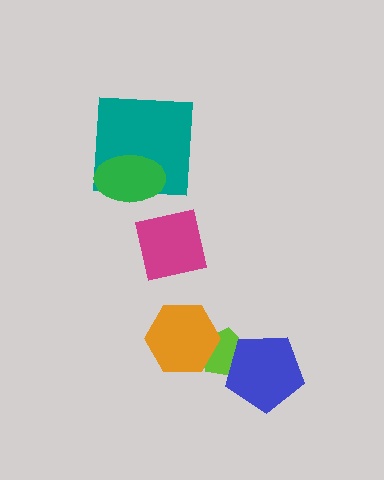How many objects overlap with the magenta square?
0 objects overlap with the magenta square.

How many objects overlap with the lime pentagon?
2 objects overlap with the lime pentagon.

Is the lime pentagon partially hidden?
Yes, it is partially covered by another shape.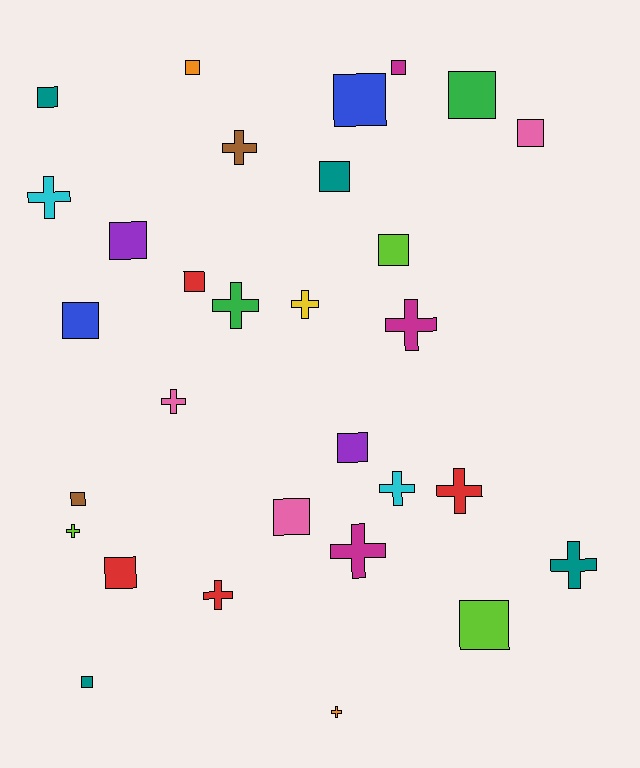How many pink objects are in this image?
There are 3 pink objects.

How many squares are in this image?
There are 17 squares.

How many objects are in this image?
There are 30 objects.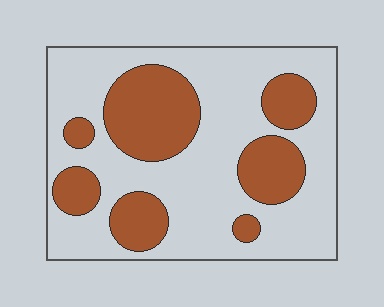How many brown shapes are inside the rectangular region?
7.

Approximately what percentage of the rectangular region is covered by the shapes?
Approximately 30%.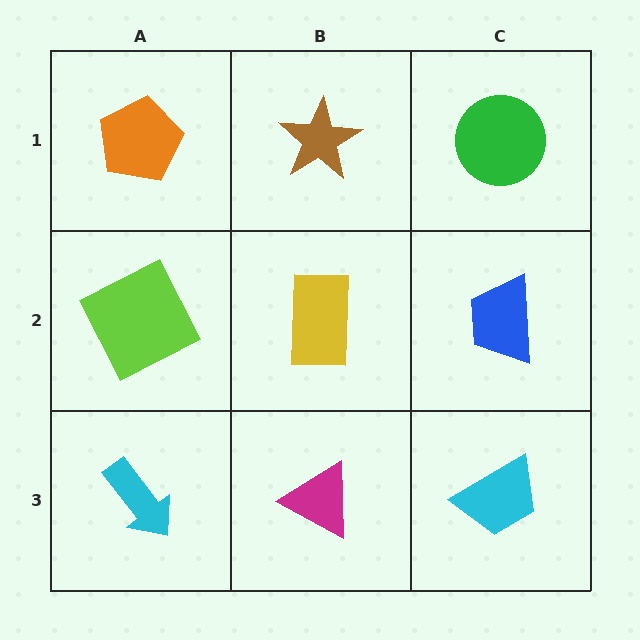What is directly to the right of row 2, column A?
A yellow rectangle.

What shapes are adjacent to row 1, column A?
A lime square (row 2, column A), a brown star (row 1, column B).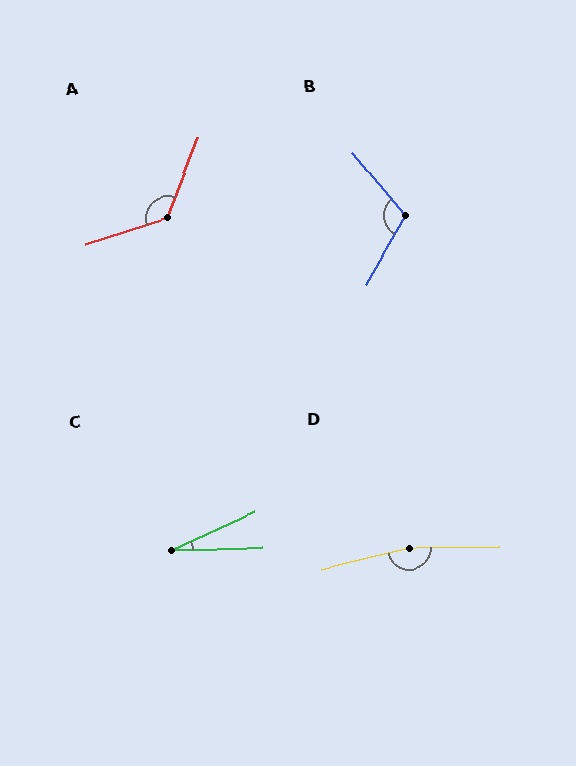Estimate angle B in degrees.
Approximately 110 degrees.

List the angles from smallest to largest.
C (23°), B (110°), A (129°), D (167°).